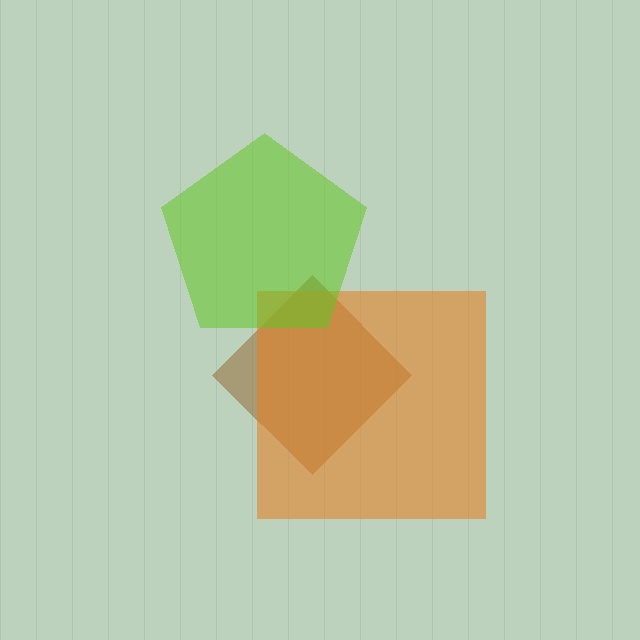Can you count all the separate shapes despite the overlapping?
Yes, there are 3 separate shapes.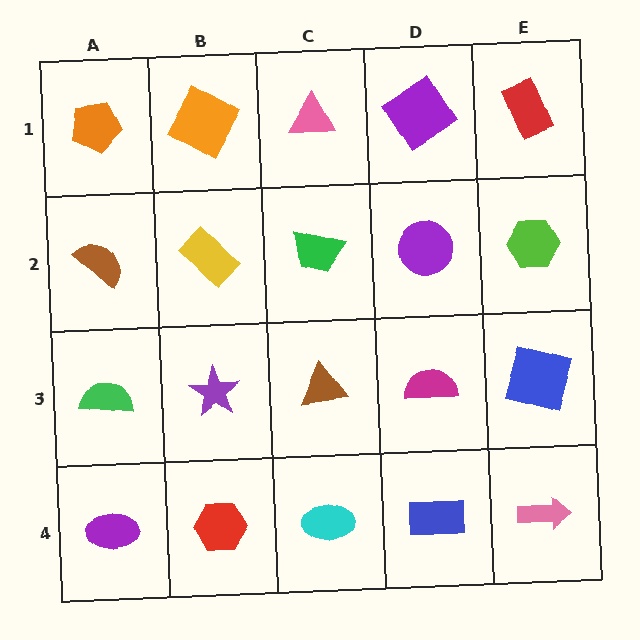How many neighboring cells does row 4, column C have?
3.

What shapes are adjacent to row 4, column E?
A blue square (row 3, column E), a blue rectangle (row 4, column D).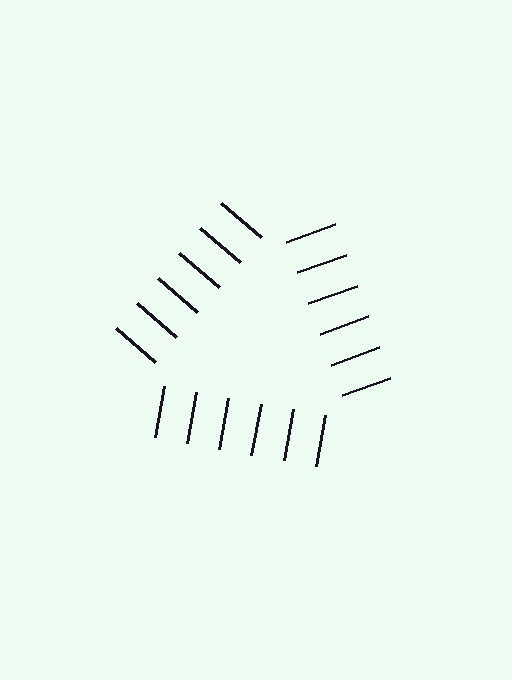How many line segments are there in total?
18 — 6 along each of the 3 edges.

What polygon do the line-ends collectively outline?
An illusory triangle — the line segments terminate on its edges but no continuous stroke is drawn.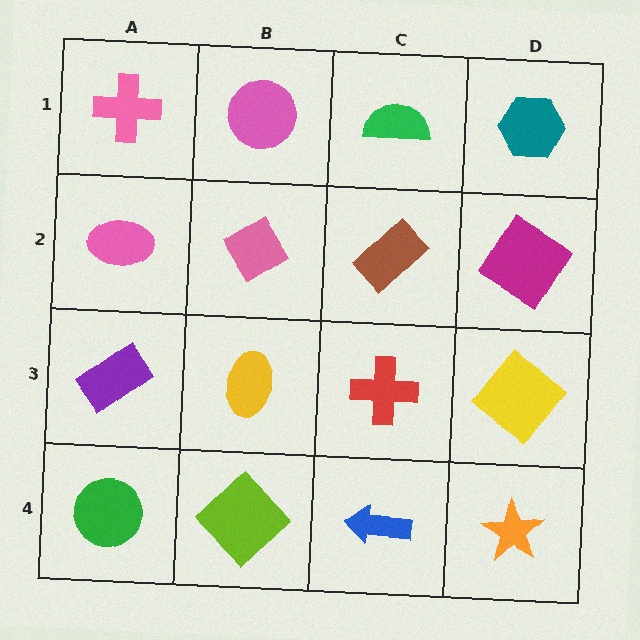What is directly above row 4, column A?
A purple rectangle.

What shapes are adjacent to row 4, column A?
A purple rectangle (row 3, column A), a lime diamond (row 4, column B).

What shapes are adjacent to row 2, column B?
A pink circle (row 1, column B), a yellow ellipse (row 3, column B), a pink ellipse (row 2, column A), a brown rectangle (row 2, column C).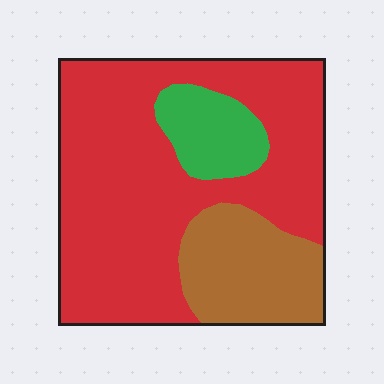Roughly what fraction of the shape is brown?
Brown takes up about one fifth (1/5) of the shape.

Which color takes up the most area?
Red, at roughly 70%.